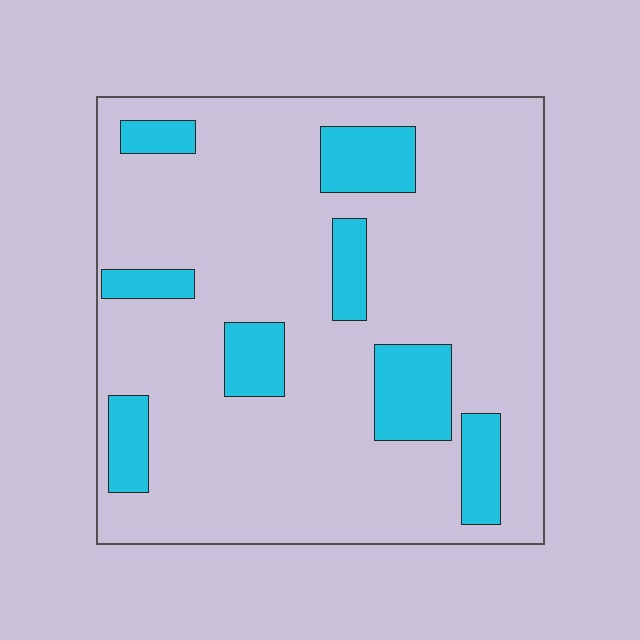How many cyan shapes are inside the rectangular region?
8.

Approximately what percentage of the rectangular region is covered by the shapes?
Approximately 20%.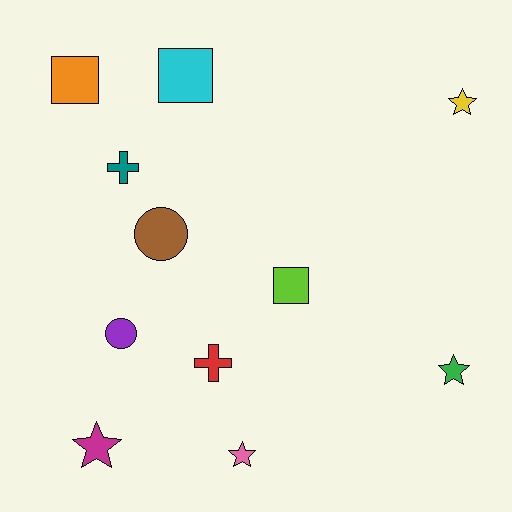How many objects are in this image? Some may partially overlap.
There are 11 objects.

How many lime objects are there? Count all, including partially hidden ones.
There is 1 lime object.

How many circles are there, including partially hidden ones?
There are 2 circles.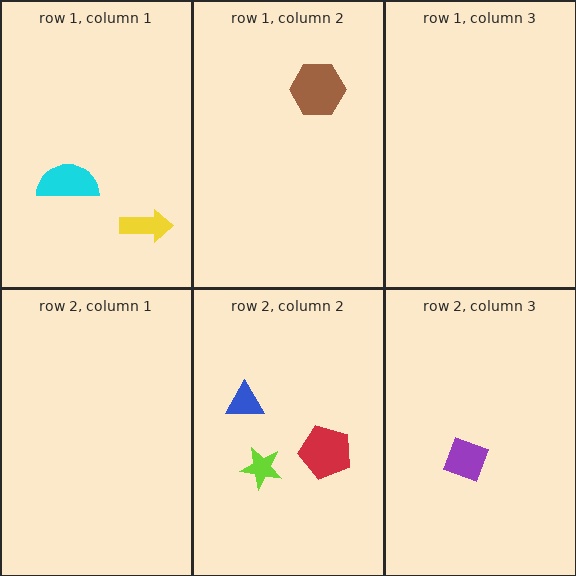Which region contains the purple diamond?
The row 2, column 3 region.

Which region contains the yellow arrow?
The row 1, column 1 region.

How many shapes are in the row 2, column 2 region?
3.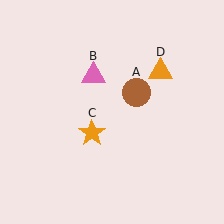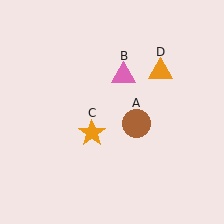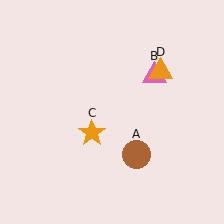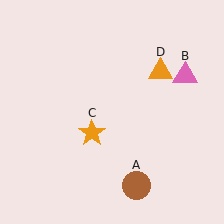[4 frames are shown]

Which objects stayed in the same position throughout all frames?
Orange star (object C) and orange triangle (object D) remained stationary.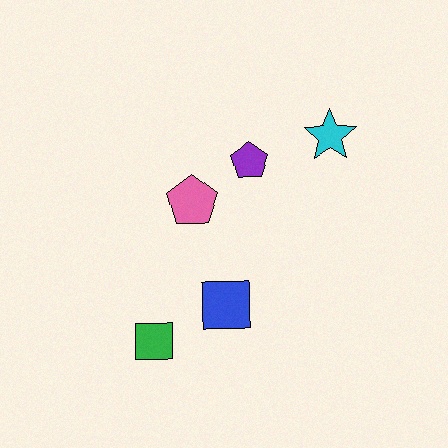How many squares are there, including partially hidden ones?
There are 2 squares.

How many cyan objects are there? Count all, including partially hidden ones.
There is 1 cyan object.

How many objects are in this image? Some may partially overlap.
There are 5 objects.